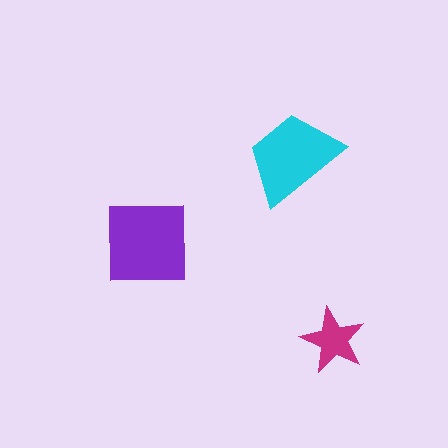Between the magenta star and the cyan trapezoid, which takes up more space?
The cyan trapezoid.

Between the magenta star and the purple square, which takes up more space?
The purple square.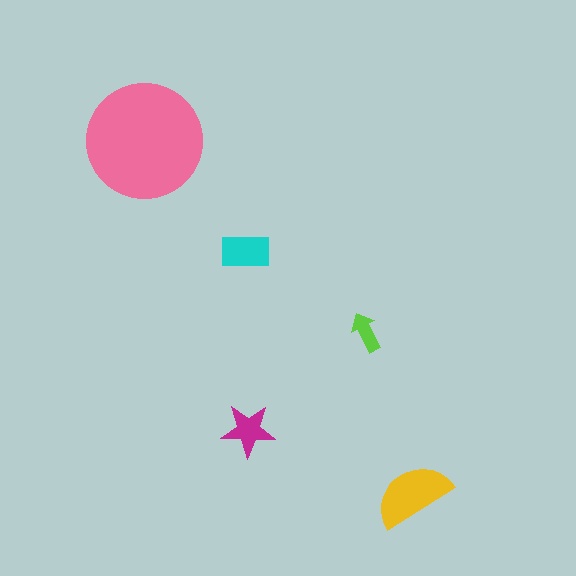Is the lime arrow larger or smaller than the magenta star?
Smaller.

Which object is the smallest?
The lime arrow.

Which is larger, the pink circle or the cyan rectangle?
The pink circle.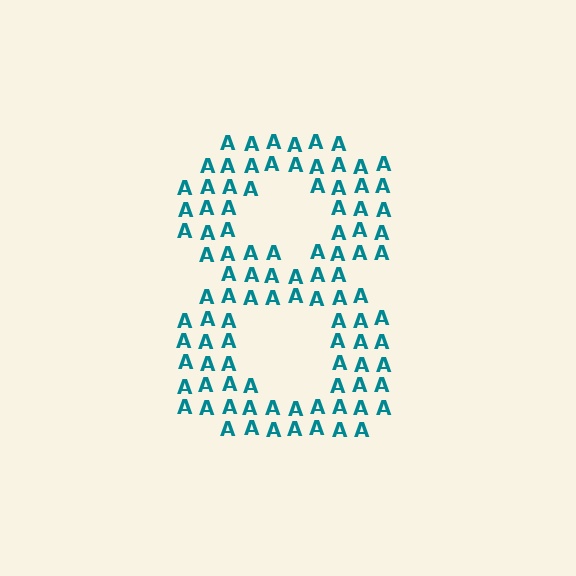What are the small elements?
The small elements are letter A's.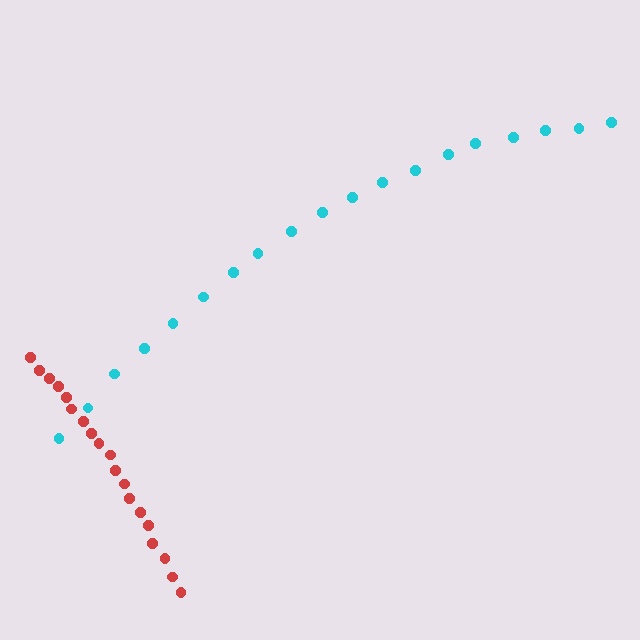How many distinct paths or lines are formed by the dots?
There are 2 distinct paths.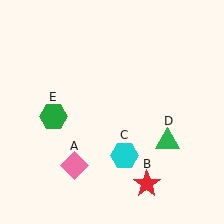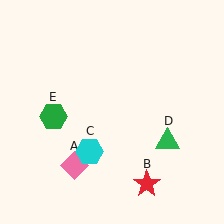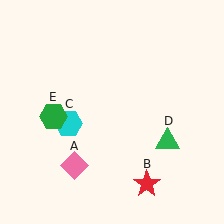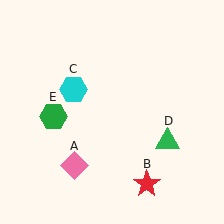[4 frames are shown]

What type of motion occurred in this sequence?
The cyan hexagon (object C) rotated clockwise around the center of the scene.